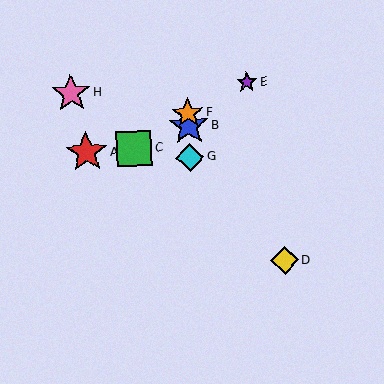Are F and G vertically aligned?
Yes, both are at x≈188.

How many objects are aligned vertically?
3 objects (B, F, G) are aligned vertically.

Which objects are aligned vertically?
Objects B, F, G are aligned vertically.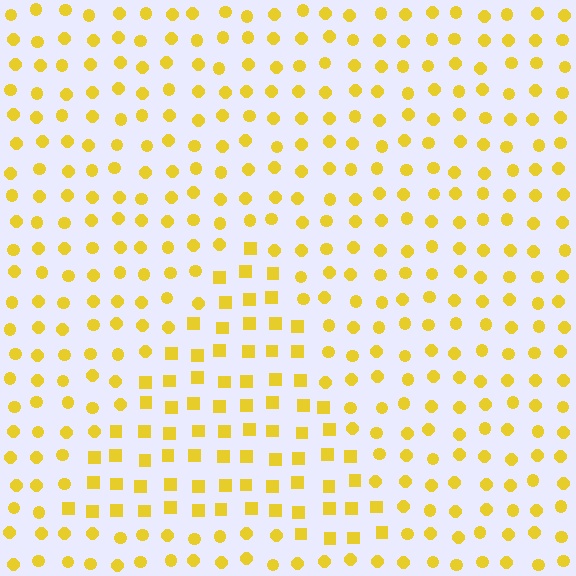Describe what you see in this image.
The image is filled with small yellow elements arranged in a uniform grid. A triangle-shaped region contains squares, while the surrounding area contains circles. The boundary is defined purely by the change in element shape.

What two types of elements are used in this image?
The image uses squares inside the triangle region and circles outside it.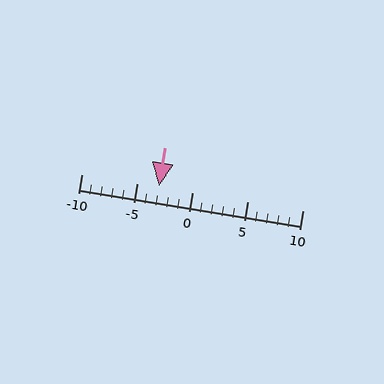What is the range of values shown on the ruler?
The ruler shows values from -10 to 10.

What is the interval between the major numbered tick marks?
The major tick marks are spaced 5 units apart.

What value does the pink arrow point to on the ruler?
The pink arrow points to approximately -3.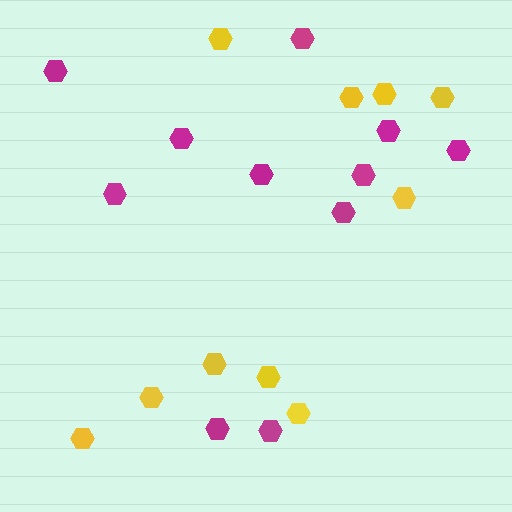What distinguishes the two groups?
There are 2 groups: one group of magenta hexagons (11) and one group of yellow hexagons (10).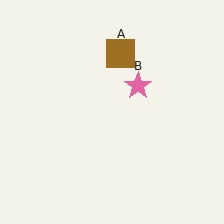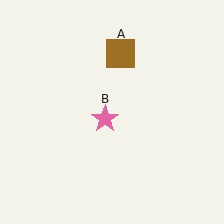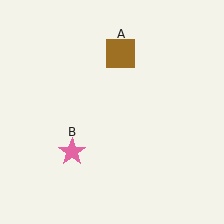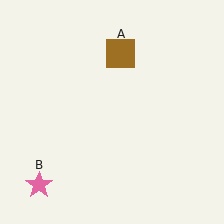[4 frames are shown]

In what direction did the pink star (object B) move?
The pink star (object B) moved down and to the left.